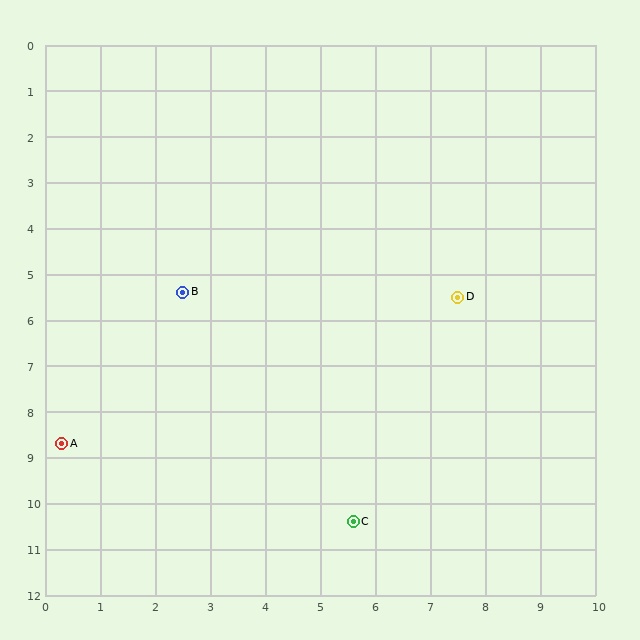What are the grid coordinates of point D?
Point D is at approximately (7.5, 5.5).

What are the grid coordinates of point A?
Point A is at approximately (0.3, 8.7).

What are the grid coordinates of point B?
Point B is at approximately (2.5, 5.4).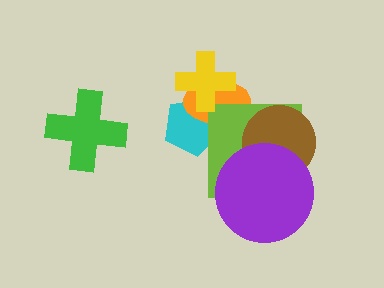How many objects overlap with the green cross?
0 objects overlap with the green cross.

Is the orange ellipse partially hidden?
Yes, it is partially covered by another shape.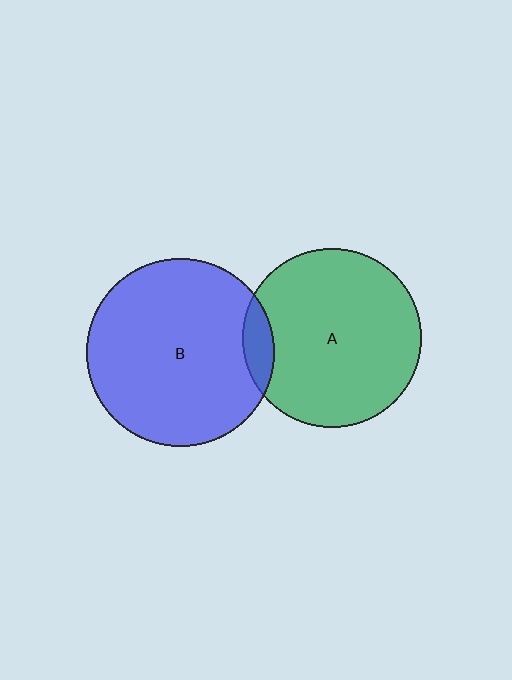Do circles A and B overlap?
Yes.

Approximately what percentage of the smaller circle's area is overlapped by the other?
Approximately 10%.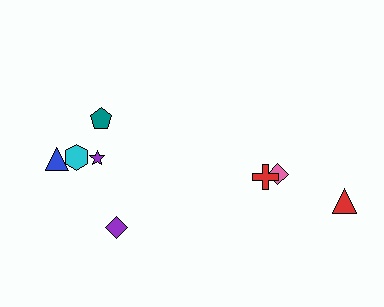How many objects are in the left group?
There are 5 objects.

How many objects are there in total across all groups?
There are 8 objects.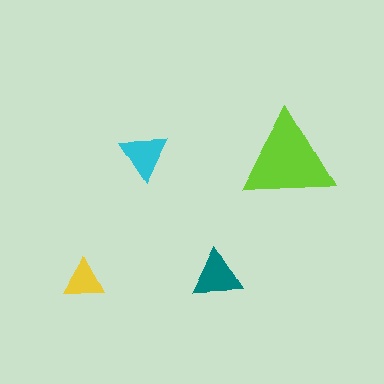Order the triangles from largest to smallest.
the lime one, the teal one, the cyan one, the yellow one.